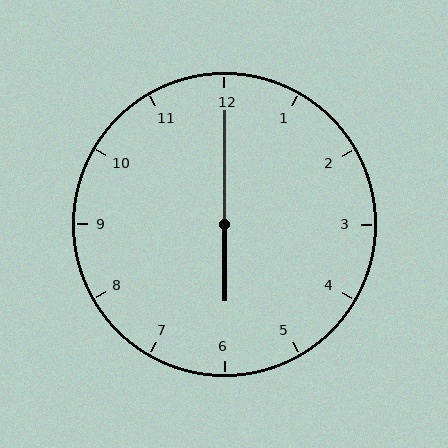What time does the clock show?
6:00.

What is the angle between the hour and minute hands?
Approximately 180 degrees.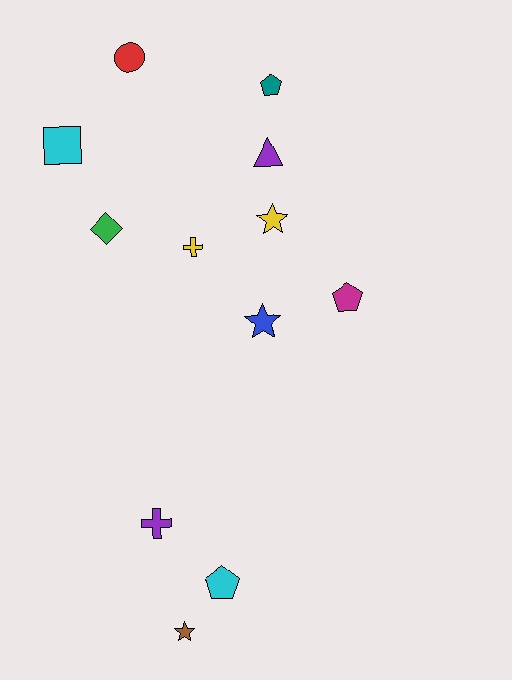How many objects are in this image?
There are 12 objects.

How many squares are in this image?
There is 1 square.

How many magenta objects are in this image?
There is 1 magenta object.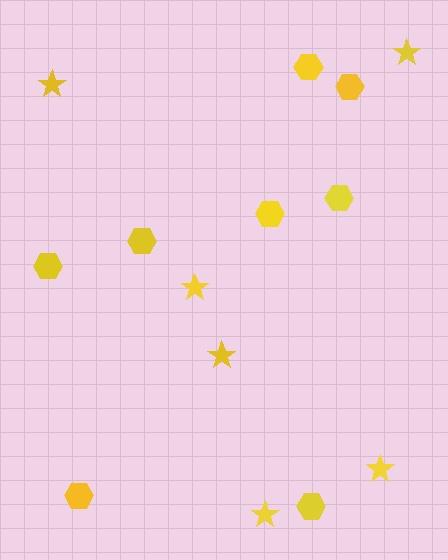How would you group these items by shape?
There are 2 groups: one group of stars (6) and one group of hexagons (8).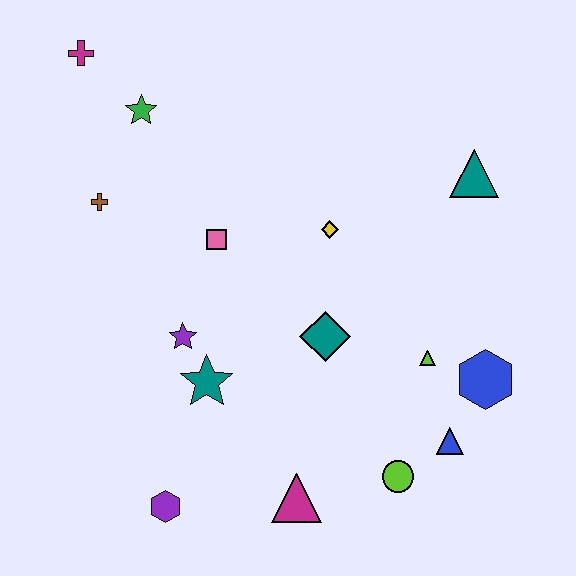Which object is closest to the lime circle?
The blue triangle is closest to the lime circle.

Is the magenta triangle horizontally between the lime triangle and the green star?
Yes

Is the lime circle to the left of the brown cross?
No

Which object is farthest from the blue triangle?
The magenta cross is farthest from the blue triangle.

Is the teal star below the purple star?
Yes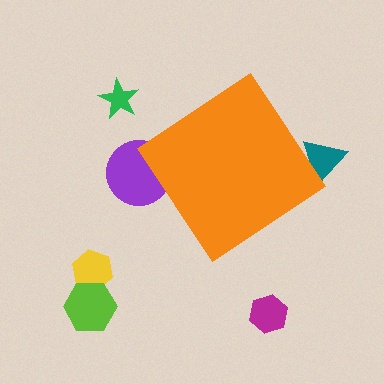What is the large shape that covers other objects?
An orange diamond.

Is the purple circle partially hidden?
Yes, the purple circle is partially hidden behind the orange diamond.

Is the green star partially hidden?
No, the green star is fully visible.